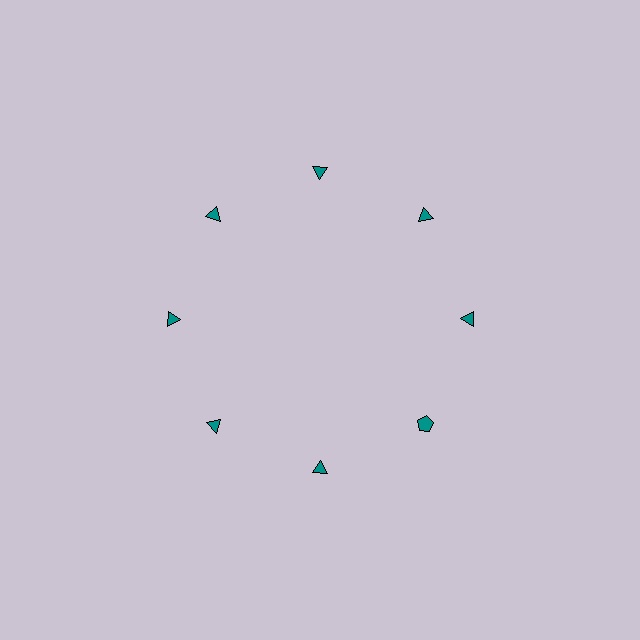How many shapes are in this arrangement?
There are 8 shapes arranged in a ring pattern.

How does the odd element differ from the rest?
It has a different shape: pentagon instead of triangle.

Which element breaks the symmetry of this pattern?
The teal pentagon at roughly the 4 o'clock position breaks the symmetry. All other shapes are teal triangles.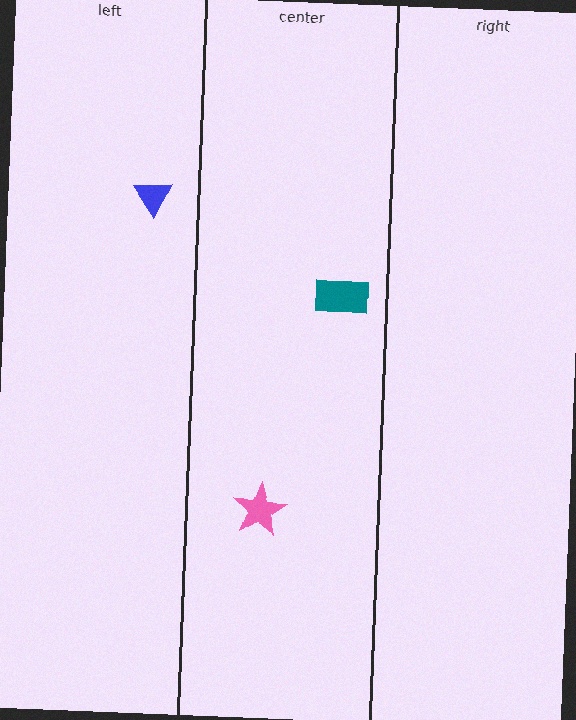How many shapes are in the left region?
1.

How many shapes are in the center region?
2.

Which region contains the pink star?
The center region.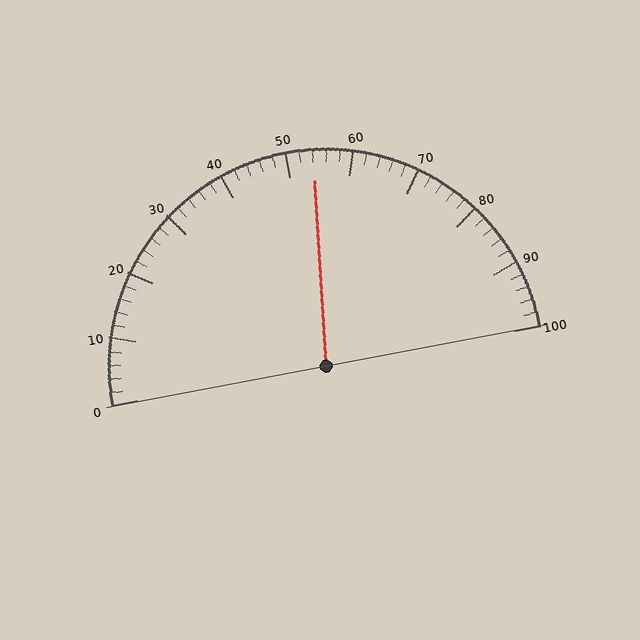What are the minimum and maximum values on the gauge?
The gauge ranges from 0 to 100.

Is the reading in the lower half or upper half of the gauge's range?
The reading is in the upper half of the range (0 to 100).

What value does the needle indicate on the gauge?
The needle indicates approximately 54.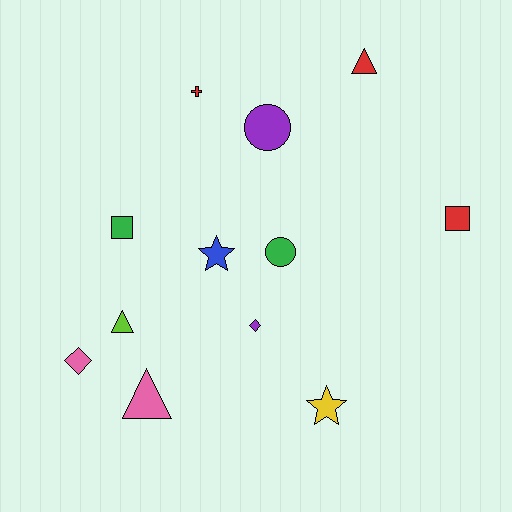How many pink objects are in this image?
There are 2 pink objects.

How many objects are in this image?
There are 12 objects.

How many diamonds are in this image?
There are 2 diamonds.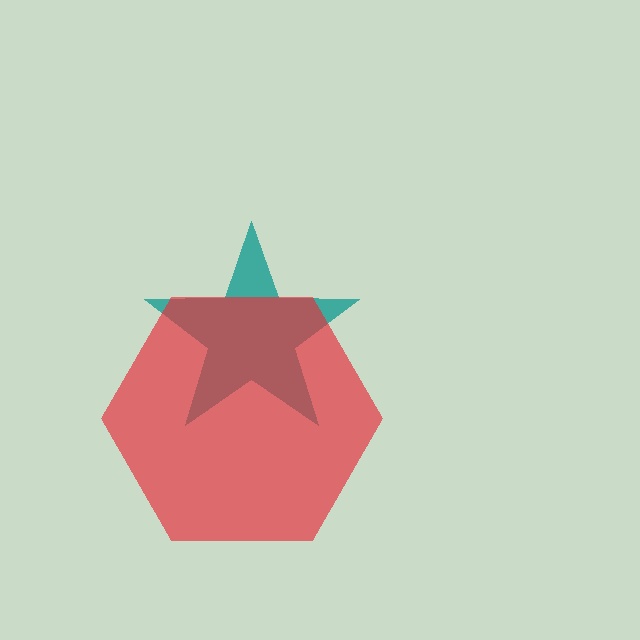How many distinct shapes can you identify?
There are 2 distinct shapes: a teal star, a red hexagon.